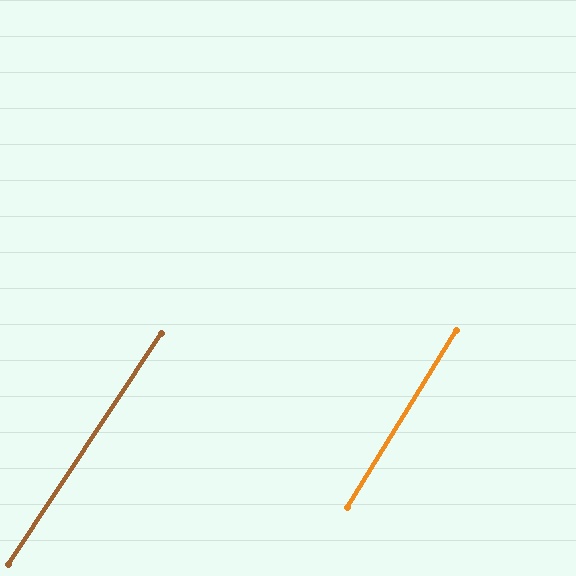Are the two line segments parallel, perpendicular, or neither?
Parallel — their directions differ by only 1.9°.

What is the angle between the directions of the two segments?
Approximately 2 degrees.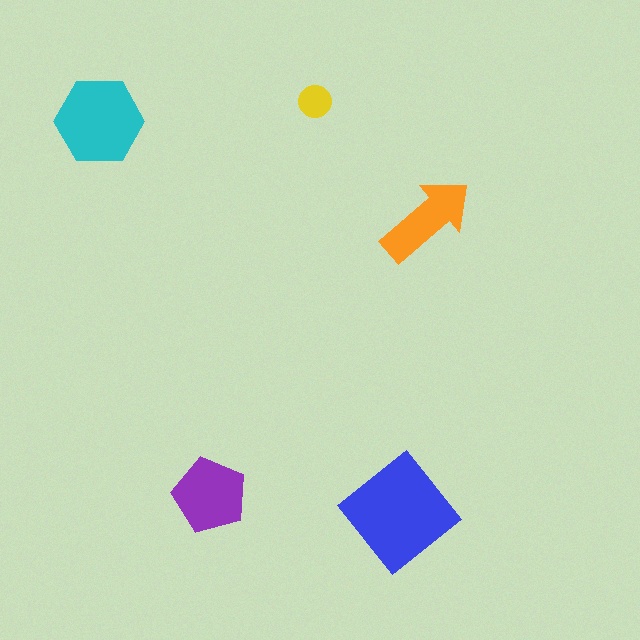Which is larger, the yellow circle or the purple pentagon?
The purple pentagon.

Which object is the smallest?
The yellow circle.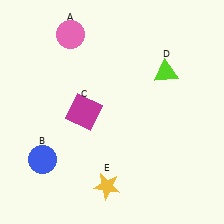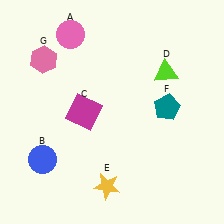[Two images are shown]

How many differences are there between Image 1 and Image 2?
There are 2 differences between the two images.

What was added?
A teal pentagon (F), a pink hexagon (G) were added in Image 2.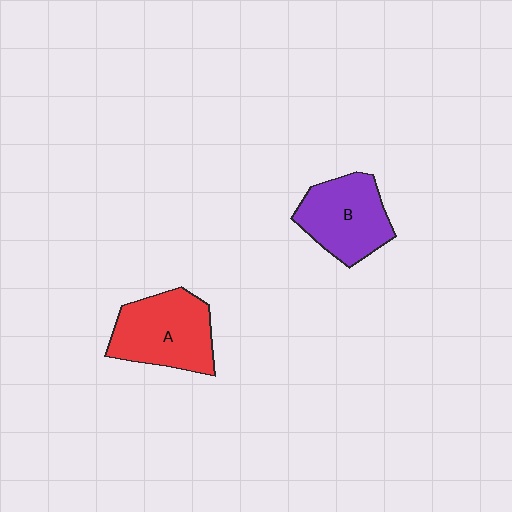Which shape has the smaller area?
Shape B (purple).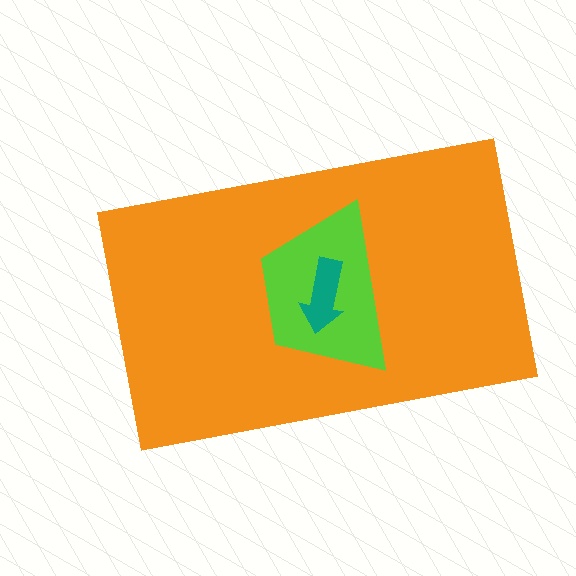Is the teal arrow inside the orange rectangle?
Yes.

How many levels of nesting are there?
3.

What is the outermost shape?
The orange rectangle.